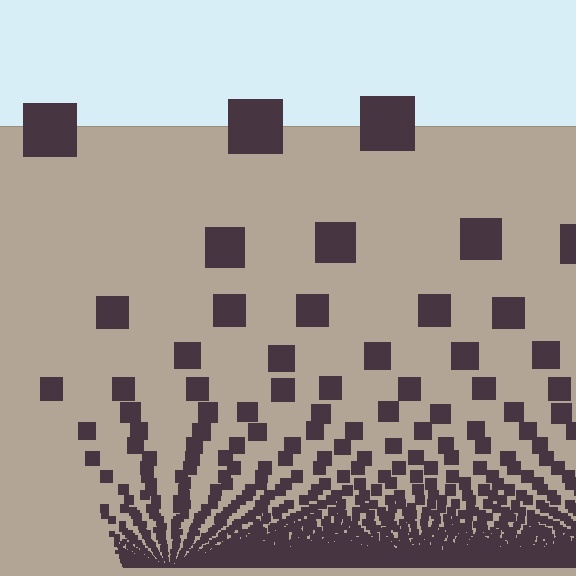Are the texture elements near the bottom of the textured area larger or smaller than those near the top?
Smaller. The gradient is inverted — elements near the bottom are smaller and denser.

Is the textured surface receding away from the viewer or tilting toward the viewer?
The surface appears to tilt toward the viewer. Texture elements get larger and sparser toward the top.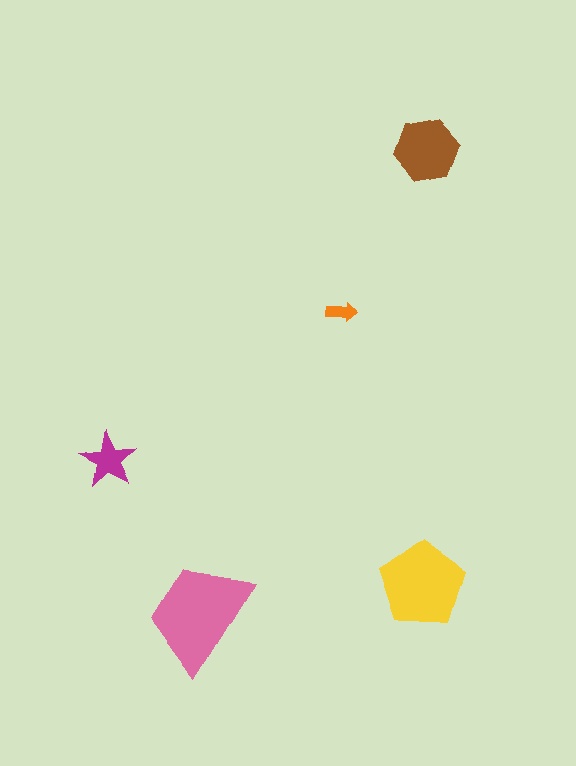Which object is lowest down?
The pink trapezoid is bottommost.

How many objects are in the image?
There are 5 objects in the image.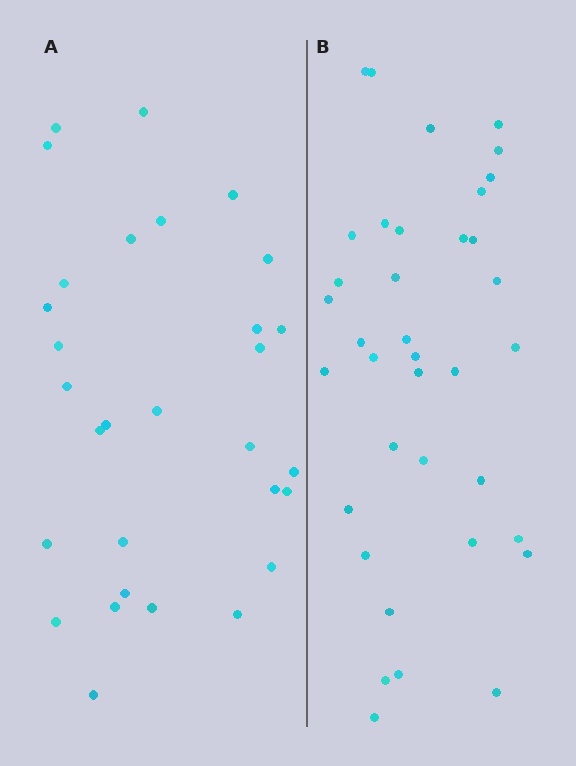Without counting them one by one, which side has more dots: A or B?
Region B (the right region) has more dots.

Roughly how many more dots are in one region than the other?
Region B has roughly 8 or so more dots than region A.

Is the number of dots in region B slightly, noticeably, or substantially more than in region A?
Region B has only slightly more — the two regions are fairly close. The ratio is roughly 1.2 to 1.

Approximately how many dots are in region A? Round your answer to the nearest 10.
About 30 dots.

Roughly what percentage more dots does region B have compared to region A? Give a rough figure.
About 25% more.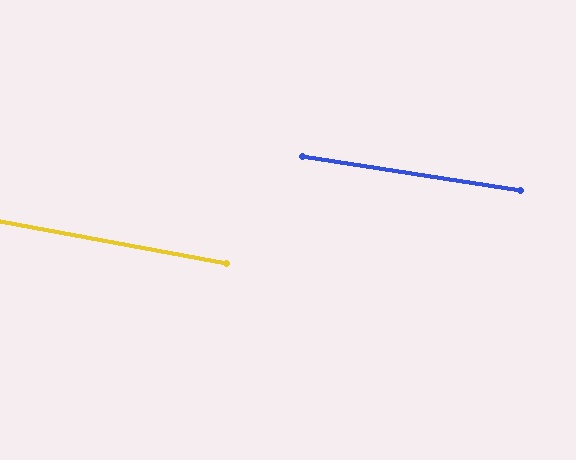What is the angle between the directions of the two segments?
Approximately 2 degrees.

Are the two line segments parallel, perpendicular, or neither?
Parallel — their directions differ by only 1.7°.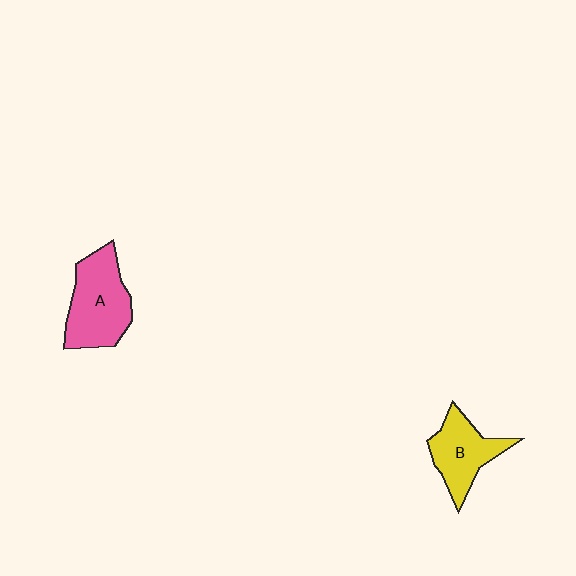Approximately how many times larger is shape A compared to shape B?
Approximately 1.3 times.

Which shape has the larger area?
Shape A (pink).